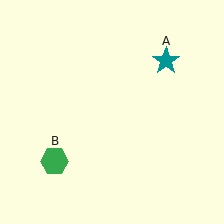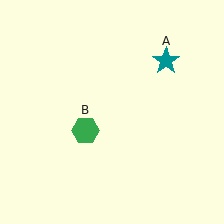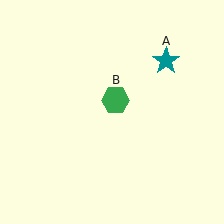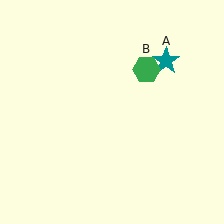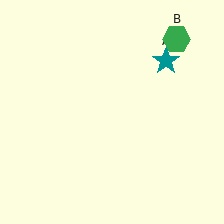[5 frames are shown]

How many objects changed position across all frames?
1 object changed position: green hexagon (object B).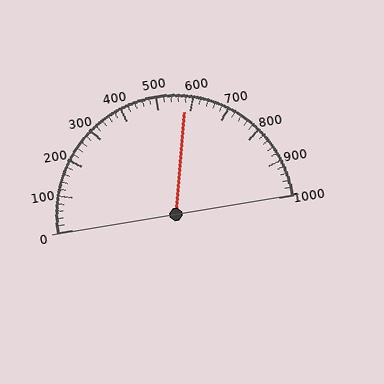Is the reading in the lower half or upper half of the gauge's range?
The reading is in the upper half of the range (0 to 1000).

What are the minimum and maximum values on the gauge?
The gauge ranges from 0 to 1000.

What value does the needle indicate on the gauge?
The needle indicates approximately 580.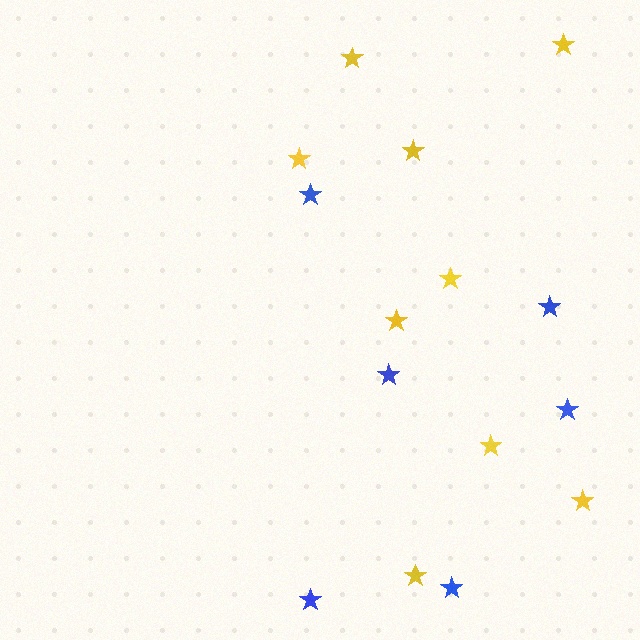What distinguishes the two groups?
There are 2 groups: one group of yellow stars (9) and one group of blue stars (6).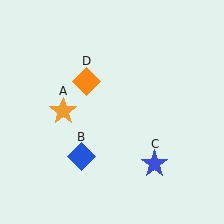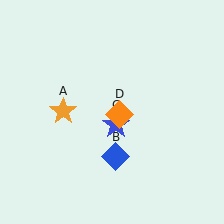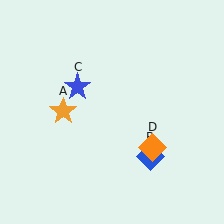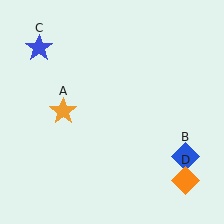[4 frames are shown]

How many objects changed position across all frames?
3 objects changed position: blue diamond (object B), blue star (object C), orange diamond (object D).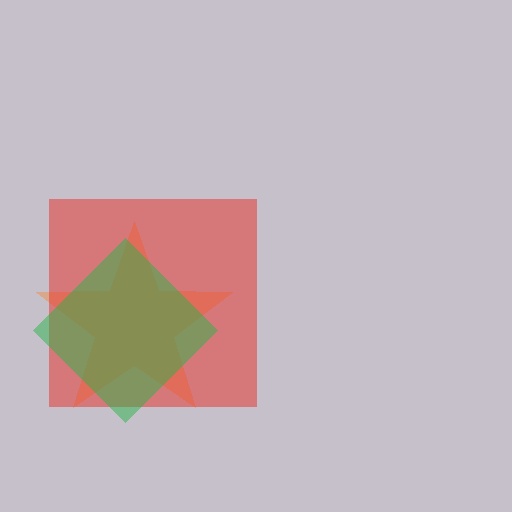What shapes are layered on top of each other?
The layered shapes are: an orange star, a red square, a green diamond.